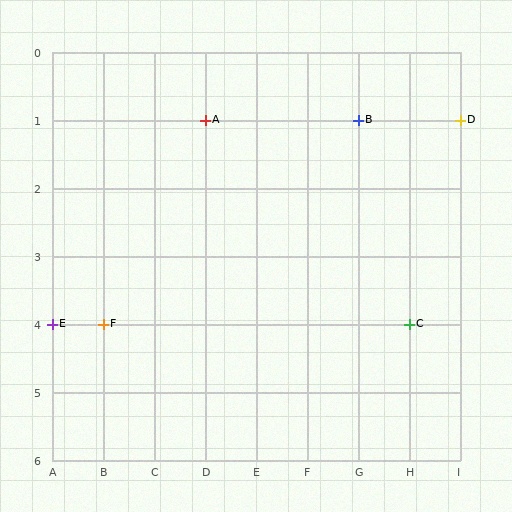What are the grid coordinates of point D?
Point D is at grid coordinates (I, 1).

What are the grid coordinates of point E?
Point E is at grid coordinates (A, 4).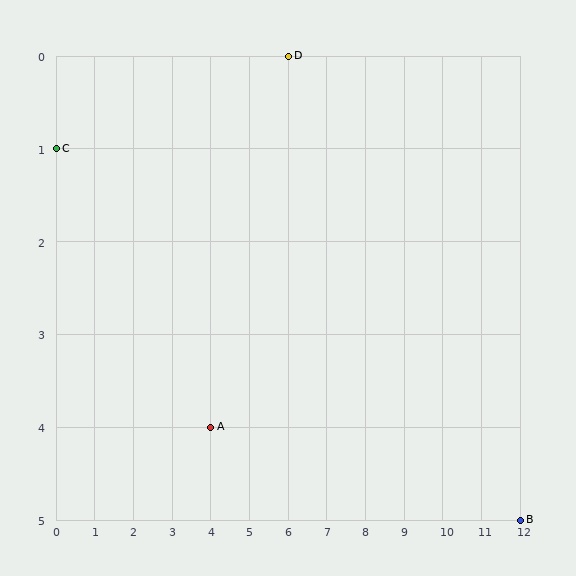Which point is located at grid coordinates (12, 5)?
Point B is at (12, 5).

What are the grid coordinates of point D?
Point D is at grid coordinates (6, 0).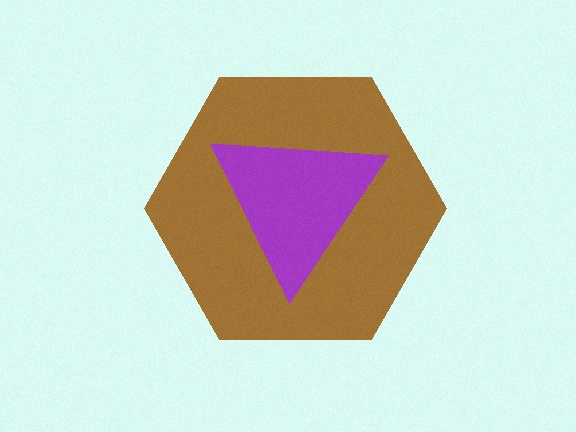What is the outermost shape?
The brown hexagon.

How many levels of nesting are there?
2.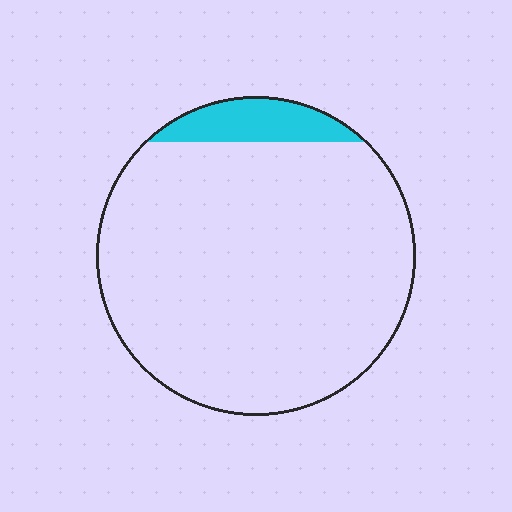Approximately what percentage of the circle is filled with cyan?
Approximately 10%.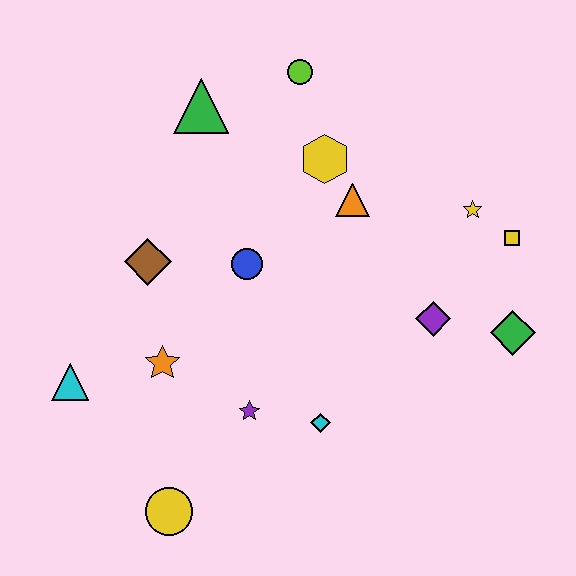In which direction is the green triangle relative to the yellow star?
The green triangle is to the left of the yellow star.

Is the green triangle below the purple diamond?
No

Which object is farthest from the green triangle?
The yellow circle is farthest from the green triangle.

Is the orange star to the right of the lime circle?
No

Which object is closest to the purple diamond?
The green diamond is closest to the purple diamond.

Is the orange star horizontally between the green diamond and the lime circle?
No